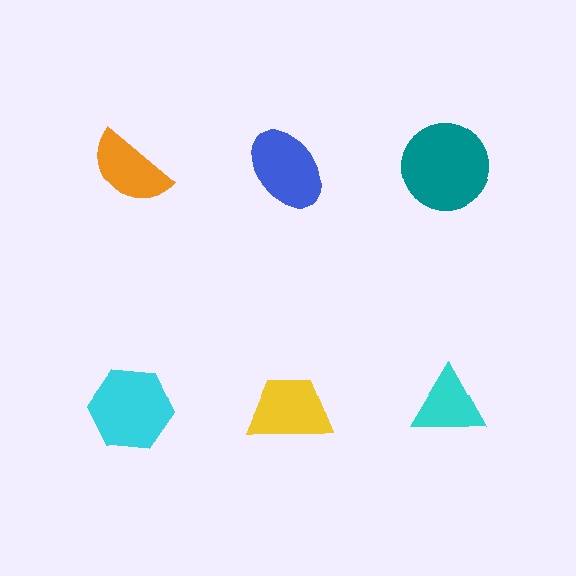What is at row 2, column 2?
A yellow trapezoid.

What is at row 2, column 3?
A cyan triangle.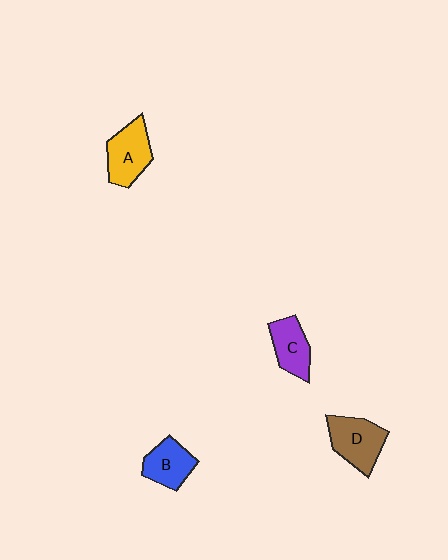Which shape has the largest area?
Shape D (brown).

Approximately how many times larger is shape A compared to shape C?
Approximately 1.2 times.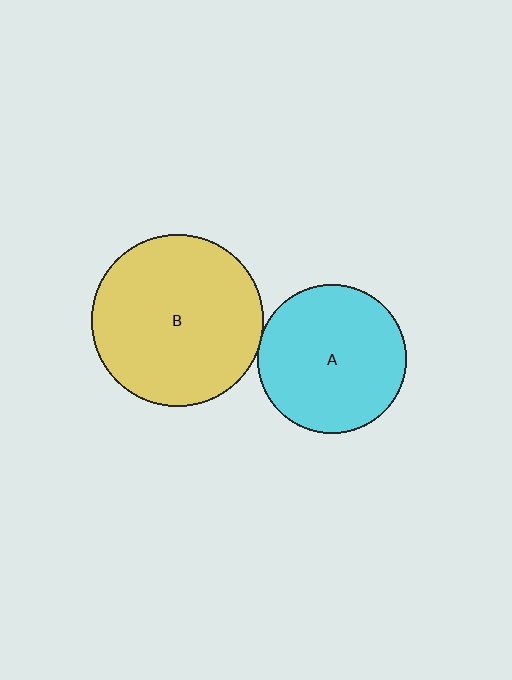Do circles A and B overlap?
Yes.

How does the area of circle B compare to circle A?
Approximately 1.3 times.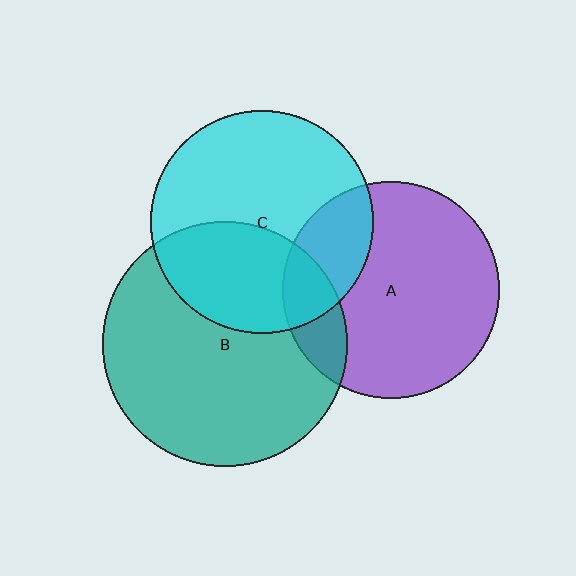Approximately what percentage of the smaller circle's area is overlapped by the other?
Approximately 25%.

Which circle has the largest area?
Circle B (teal).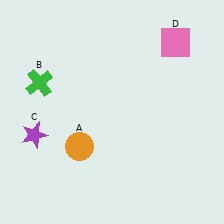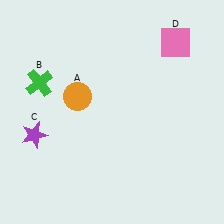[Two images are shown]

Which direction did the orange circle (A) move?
The orange circle (A) moved up.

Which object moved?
The orange circle (A) moved up.